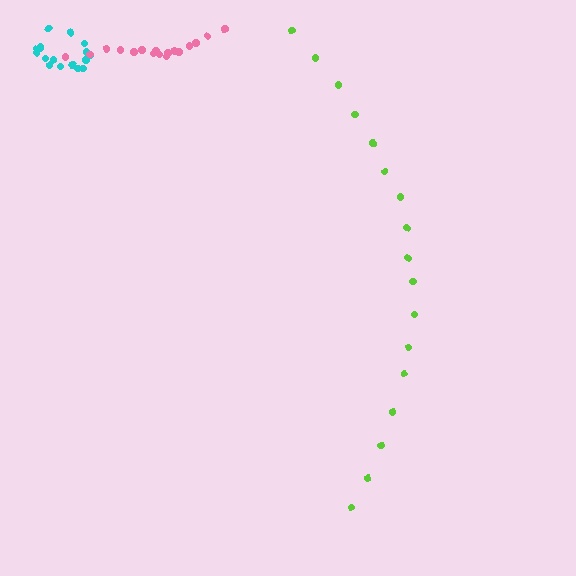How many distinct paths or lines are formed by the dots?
There are 3 distinct paths.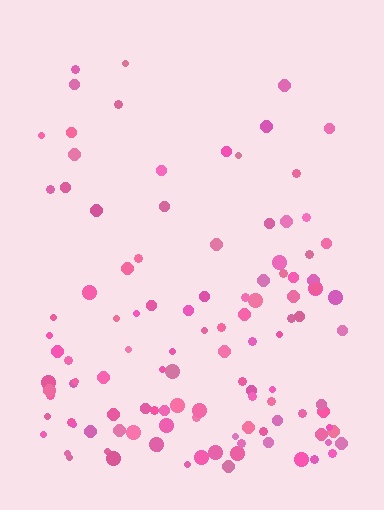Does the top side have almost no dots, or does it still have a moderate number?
Still a moderate number, just noticeably fewer than the bottom.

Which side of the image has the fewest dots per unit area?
The top.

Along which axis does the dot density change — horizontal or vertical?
Vertical.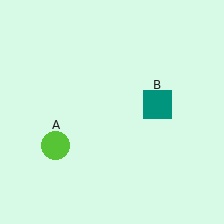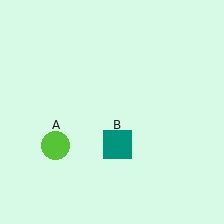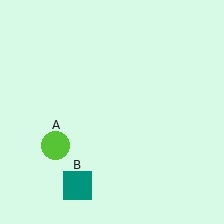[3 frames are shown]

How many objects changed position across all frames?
1 object changed position: teal square (object B).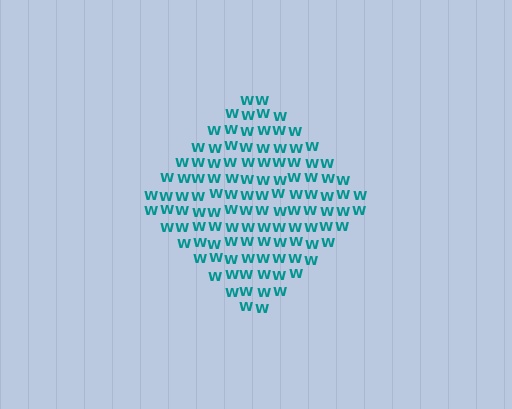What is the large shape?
The large shape is a diamond.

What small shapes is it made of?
It is made of small letter W's.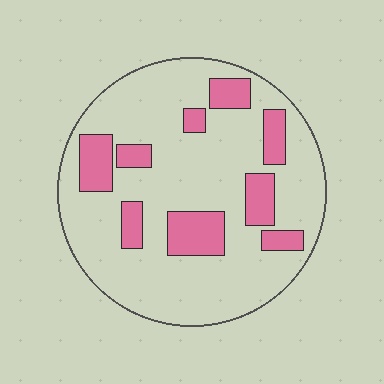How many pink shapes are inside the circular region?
9.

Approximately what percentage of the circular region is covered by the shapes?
Approximately 20%.